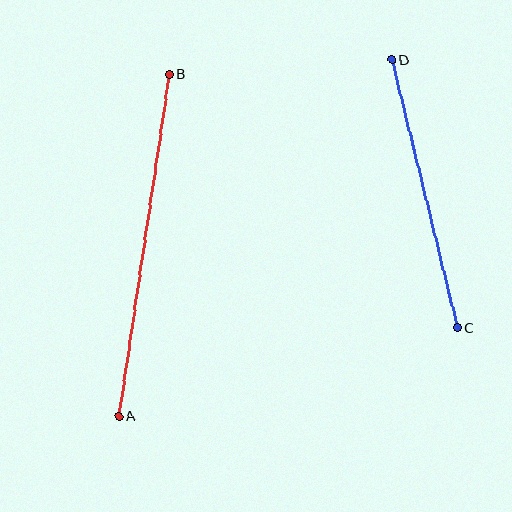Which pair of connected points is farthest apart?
Points A and B are farthest apart.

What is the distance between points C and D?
The distance is approximately 276 pixels.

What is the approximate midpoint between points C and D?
The midpoint is at approximately (425, 194) pixels.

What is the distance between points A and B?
The distance is approximately 346 pixels.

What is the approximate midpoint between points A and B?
The midpoint is at approximately (144, 246) pixels.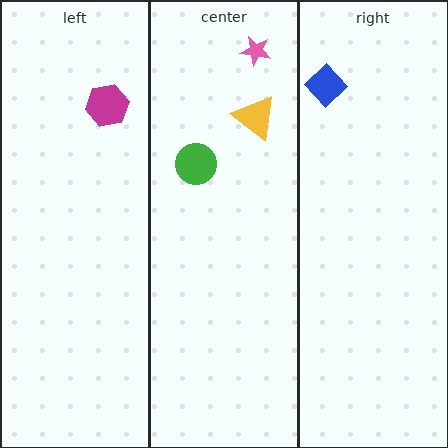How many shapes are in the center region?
3.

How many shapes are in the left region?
1.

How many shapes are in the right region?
1.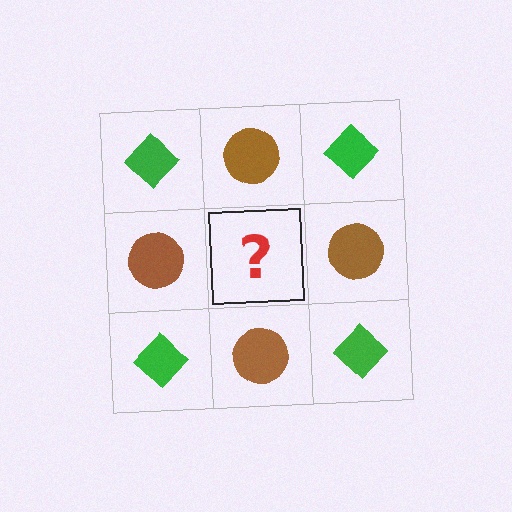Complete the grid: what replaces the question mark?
The question mark should be replaced with a green diamond.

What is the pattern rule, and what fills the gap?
The rule is that it alternates green diamond and brown circle in a checkerboard pattern. The gap should be filled with a green diamond.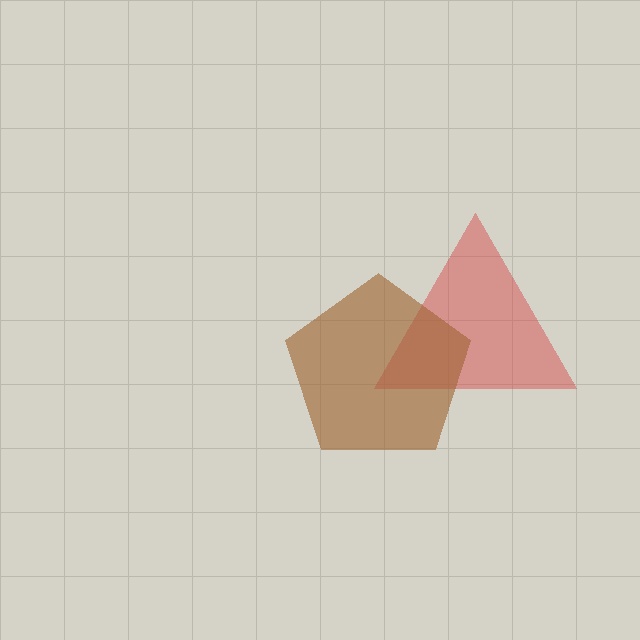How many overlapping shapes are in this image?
There are 2 overlapping shapes in the image.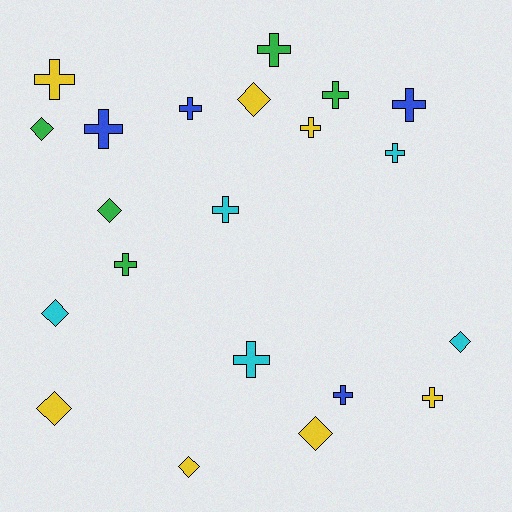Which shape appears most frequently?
Cross, with 13 objects.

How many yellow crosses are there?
There are 3 yellow crosses.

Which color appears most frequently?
Yellow, with 7 objects.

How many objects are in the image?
There are 21 objects.